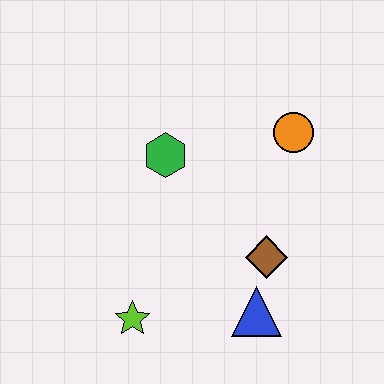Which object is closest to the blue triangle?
The brown diamond is closest to the blue triangle.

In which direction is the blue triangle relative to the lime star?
The blue triangle is to the right of the lime star.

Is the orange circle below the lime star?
No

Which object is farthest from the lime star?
The orange circle is farthest from the lime star.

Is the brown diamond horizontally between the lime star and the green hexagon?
No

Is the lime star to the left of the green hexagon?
Yes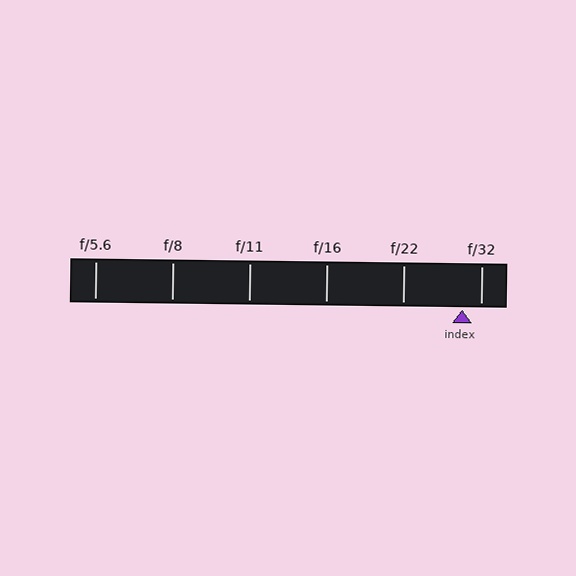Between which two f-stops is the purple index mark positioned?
The index mark is between f/22 and f/32.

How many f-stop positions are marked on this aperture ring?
There are 6 f-stop positions marked.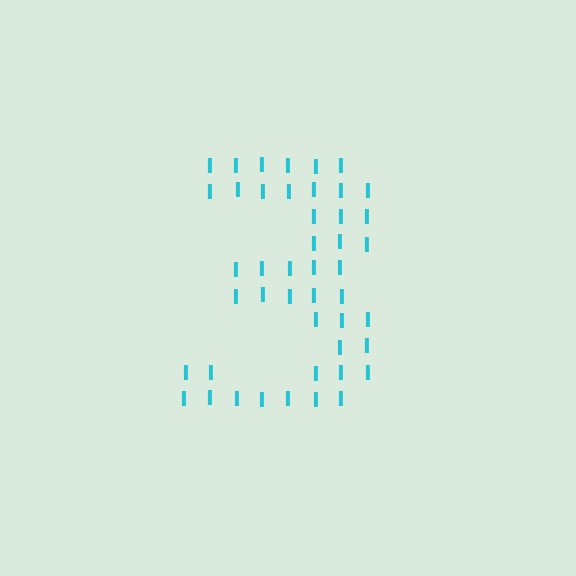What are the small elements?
The small elements are letter I's.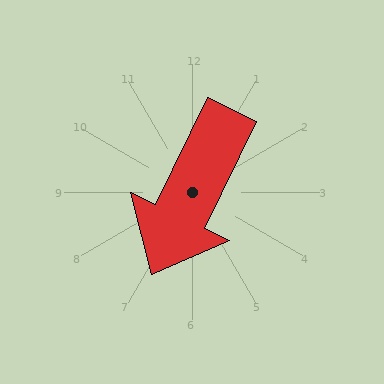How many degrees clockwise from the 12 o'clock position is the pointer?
Approximately 206 degrees.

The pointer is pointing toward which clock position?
Roughly 7 o'clock.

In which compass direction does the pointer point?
Southwest.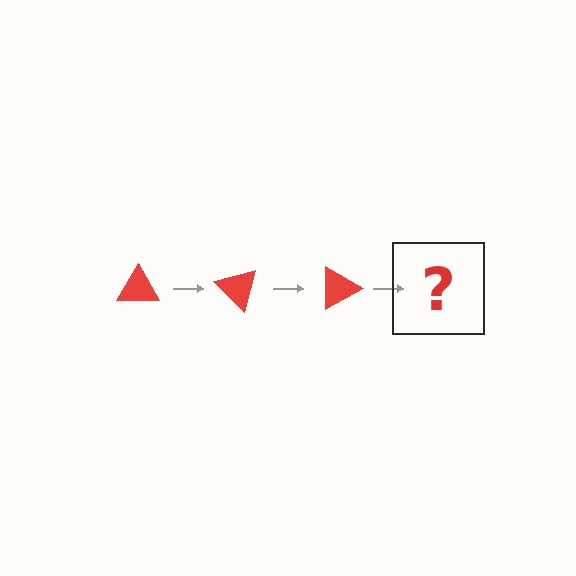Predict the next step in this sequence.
The next step is a red triangle rotated 135 degrees.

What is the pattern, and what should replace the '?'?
The pattern is that the triangle rotates 45 degrees each step. The '?' should be a red triangle rotated 135 degrees.